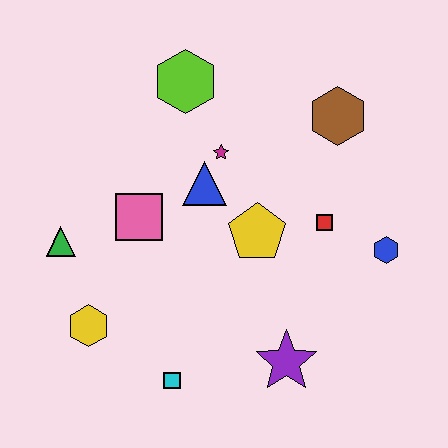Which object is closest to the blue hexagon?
The red square is closest to the blue hexagon.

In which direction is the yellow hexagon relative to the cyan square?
The yellow hexagon is to the left of the cyan square.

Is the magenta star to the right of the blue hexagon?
No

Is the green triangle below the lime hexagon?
Yes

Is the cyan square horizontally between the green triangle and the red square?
Yes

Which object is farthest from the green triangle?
The blue hexagon is farthest from the green triangle.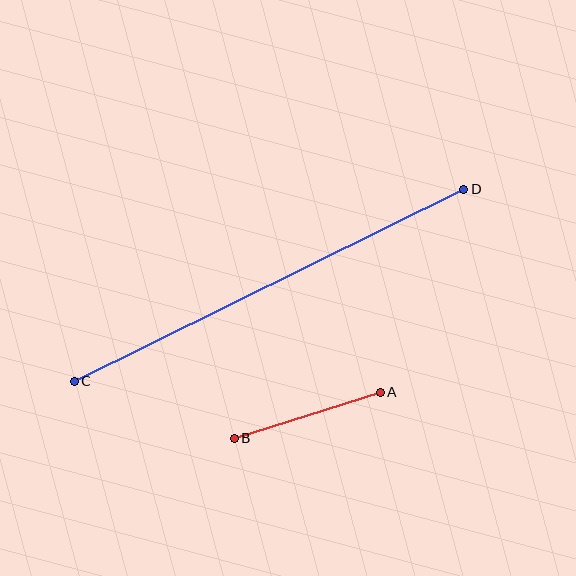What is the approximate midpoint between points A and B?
The midpoint is at approximately (307, 415) pixels.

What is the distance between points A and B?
The distance is approximately 153 pixels.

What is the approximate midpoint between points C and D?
The midpoint is at approximately (269, 285) pixels.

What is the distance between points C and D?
The distance is approximately 434 pixels.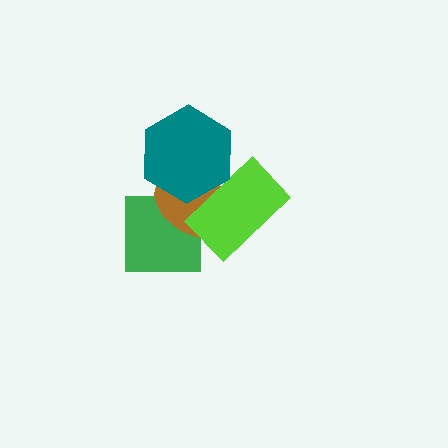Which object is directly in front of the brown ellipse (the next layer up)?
The lime rectangle is directly in front of the brown ellipse.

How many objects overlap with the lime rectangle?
2 objects overlap with the lime rectangle.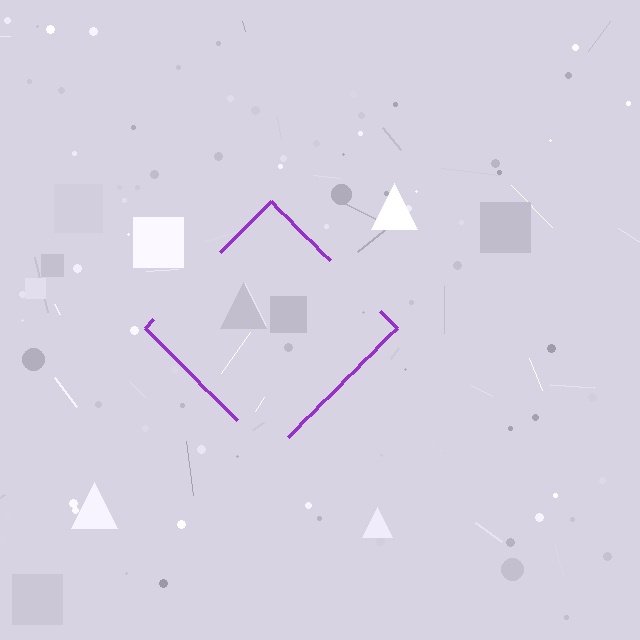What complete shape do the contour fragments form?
The contour fragments form a diamond.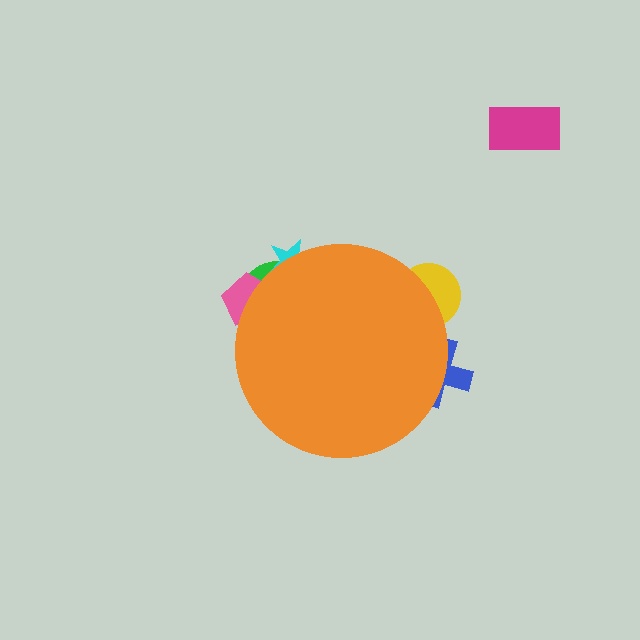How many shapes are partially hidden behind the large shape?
5 shapes are partially hidden.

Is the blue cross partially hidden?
Yes, the blue cross is partially hidden behind the orange circle.